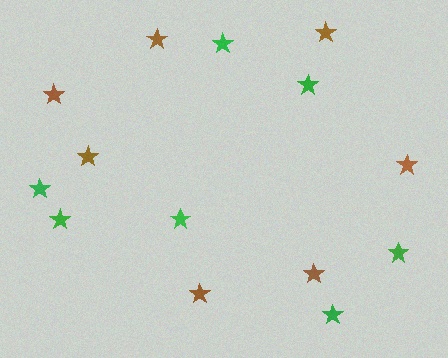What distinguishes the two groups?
There are 2 groups: one group of green stars (7) and one group of brown stars (7).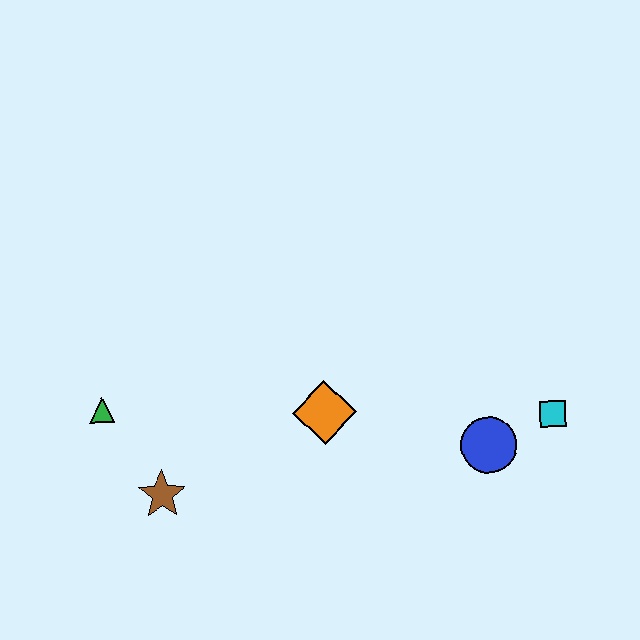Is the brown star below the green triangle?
Yes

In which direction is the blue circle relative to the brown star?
The blue circle is to the right of the brown star.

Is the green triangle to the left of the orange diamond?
Yes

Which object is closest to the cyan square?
The blue circle is closest to the cyan square.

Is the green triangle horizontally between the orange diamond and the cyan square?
No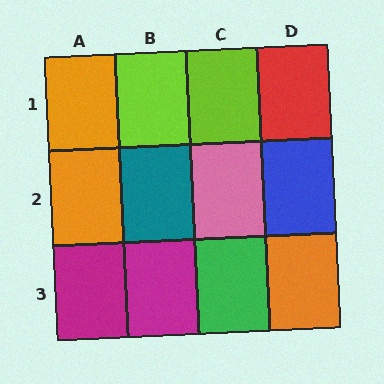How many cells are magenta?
2 cells are magenta.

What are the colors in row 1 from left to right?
Orange, lime, lime, red.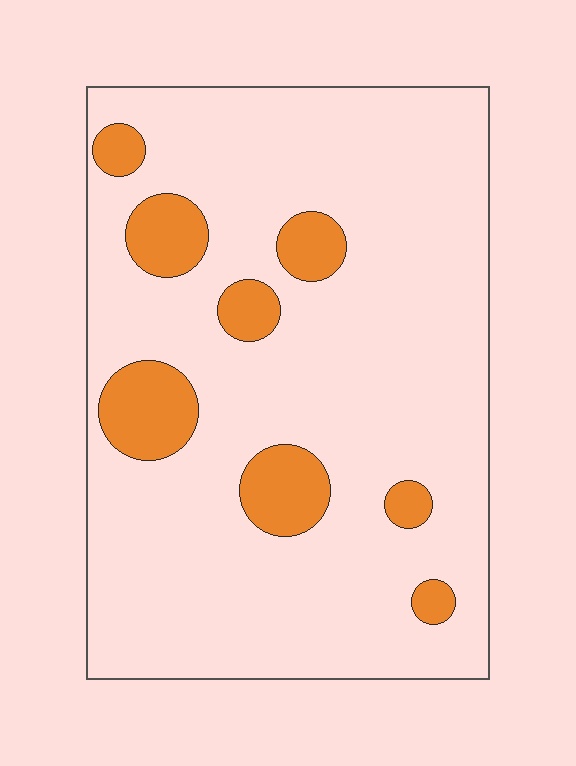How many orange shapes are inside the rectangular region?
8.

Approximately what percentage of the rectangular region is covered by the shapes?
Approximately 15%.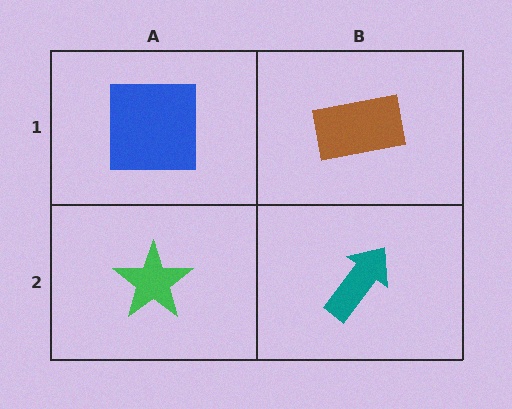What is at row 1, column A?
A blue square.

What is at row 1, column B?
A brown rectangle.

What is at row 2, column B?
A teal arrow.